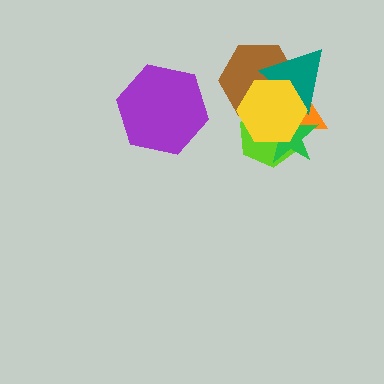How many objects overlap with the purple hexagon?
0 objects overlap with the purple hexagon.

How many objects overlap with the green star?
5 objects overlap with the green star.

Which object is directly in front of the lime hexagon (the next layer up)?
The brown hexagon is directly in front of the lime hexagon.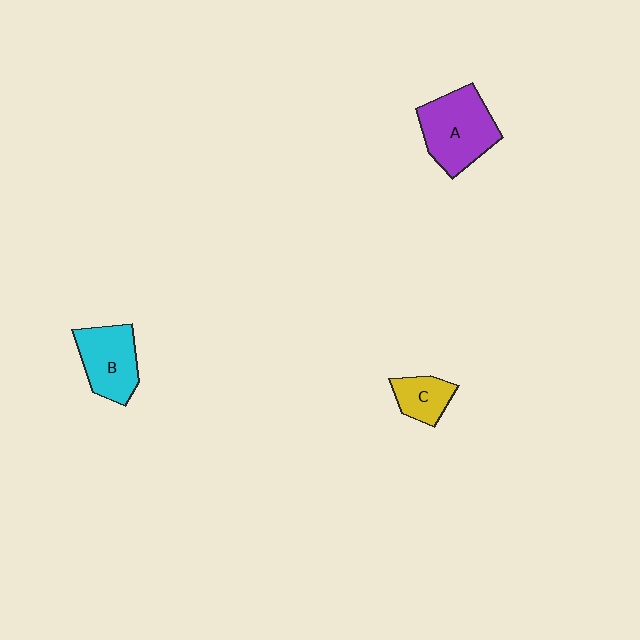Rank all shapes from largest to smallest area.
From largest to smallest: A (purple), B (cyan), C (yellow).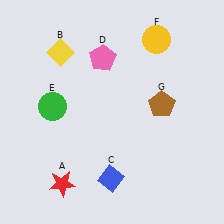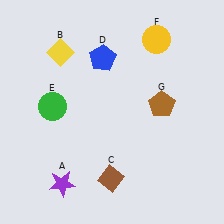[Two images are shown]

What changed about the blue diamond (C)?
In Image 1, C is blue. In Image 2, it changed to brown.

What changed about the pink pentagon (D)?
In Image 1, D is pink. In Image 2, it changed to blue.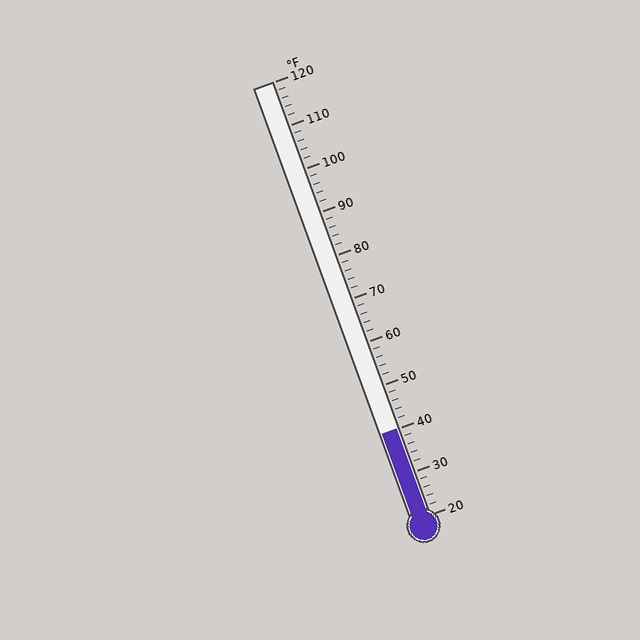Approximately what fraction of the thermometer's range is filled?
The thermometer is filled to approximately 20% of its range.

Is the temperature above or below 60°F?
The temperature is below 60°F.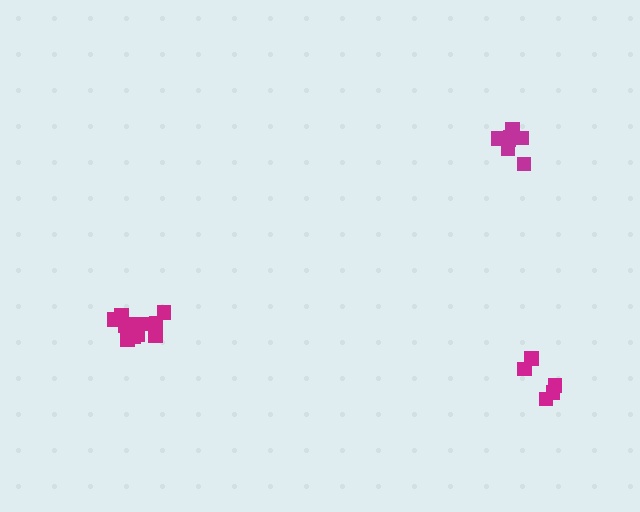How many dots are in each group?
Group 1: 7 dots, Group 2: 11 dots, Group 3: 5 dots (23 total).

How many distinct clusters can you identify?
There are 3 distinct clusters.